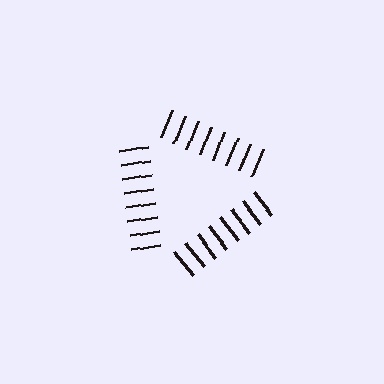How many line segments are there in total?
24 — 8 along each of the 3 edges.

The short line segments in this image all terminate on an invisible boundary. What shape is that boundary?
An illusory triangle — the line segments terminate on its edges but no continuous stroke is drawn.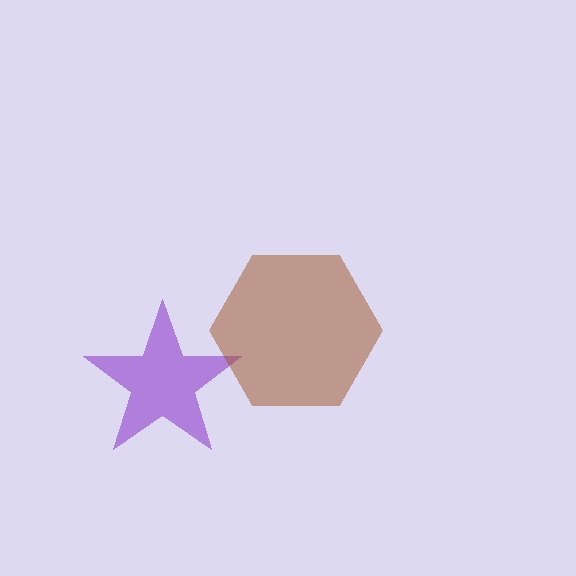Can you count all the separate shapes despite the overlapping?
Yes, there are 2 separate shapes.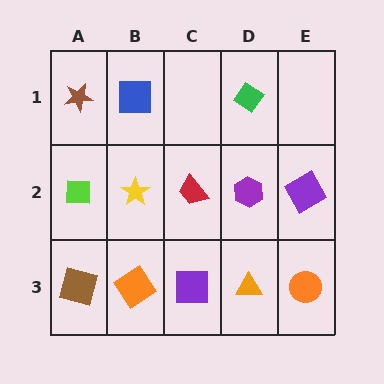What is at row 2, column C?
A red trapezoid.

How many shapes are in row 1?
3 shapes.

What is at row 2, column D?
A purple hexagon.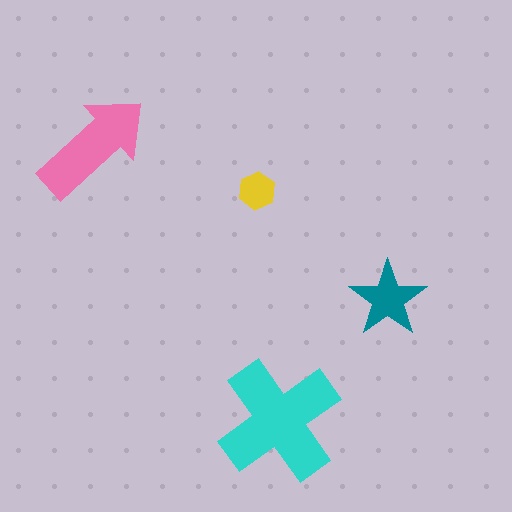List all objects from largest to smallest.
The cyan cross, the pink arrow, the teal star, the yellow hexagon.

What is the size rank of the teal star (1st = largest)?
3rd.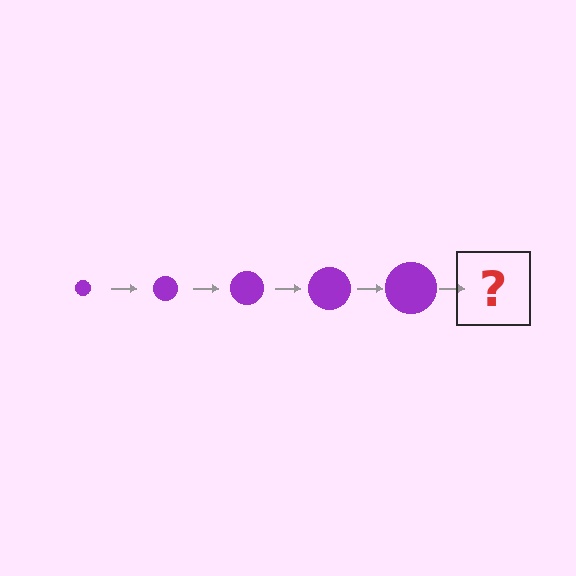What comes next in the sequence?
The next element should be a purple circle, larger than the previous one.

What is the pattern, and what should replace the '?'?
The pattern is that the circle gets progressively larger each step. The '?' should be a purple circle, larger than the previous one.